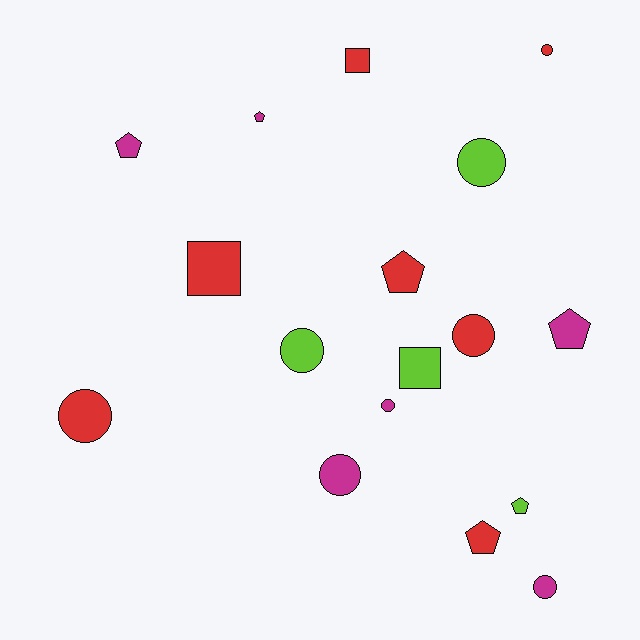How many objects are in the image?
There are 17 objects.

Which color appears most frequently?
Red, with 7 objects.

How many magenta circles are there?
There are 3 magenta circles.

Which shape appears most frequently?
Circle, with 8 objects.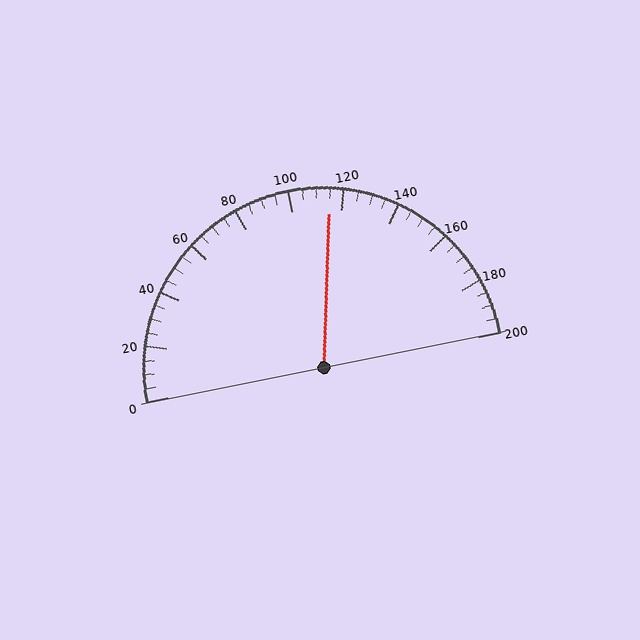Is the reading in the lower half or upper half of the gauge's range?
The reading is in the upper half of the range (0 to 200).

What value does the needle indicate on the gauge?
The needle indicates approximately 115.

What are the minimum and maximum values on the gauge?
The gauge ranges from 0 to 200.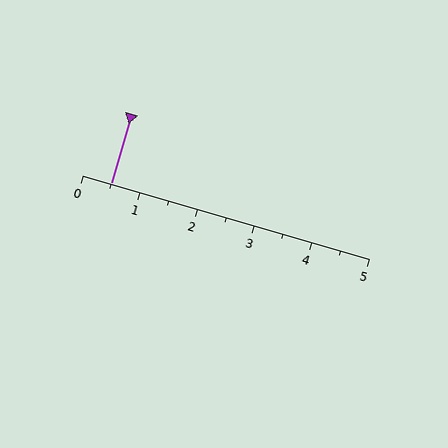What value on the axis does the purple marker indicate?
The marker indicates approximately 0.5.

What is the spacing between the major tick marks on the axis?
The major ticks are spaced 1 apart.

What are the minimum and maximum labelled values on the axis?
The axis runs from 0 to 5.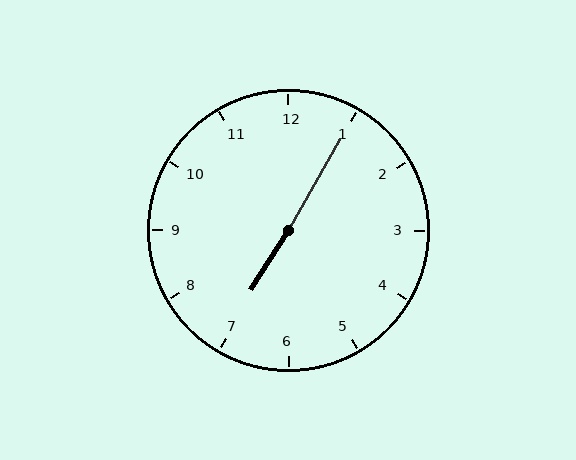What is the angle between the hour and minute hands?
Approximately 178 degrees.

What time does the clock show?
7:05.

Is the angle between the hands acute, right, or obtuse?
It is obtuse.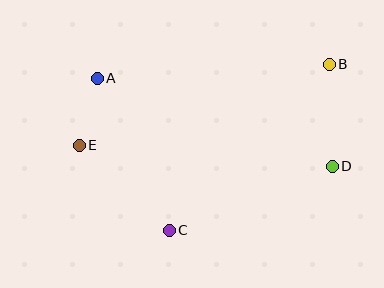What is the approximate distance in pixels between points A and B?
The distance between A and B is approximately 232 pixels.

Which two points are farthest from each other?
Points B and E are farthest from each other.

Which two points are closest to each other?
Points A and E are closest to each other.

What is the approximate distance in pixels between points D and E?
The distance between D and E is approximately 254 pixels.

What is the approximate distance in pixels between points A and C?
The distance between A and C is approximately 168 pixels.